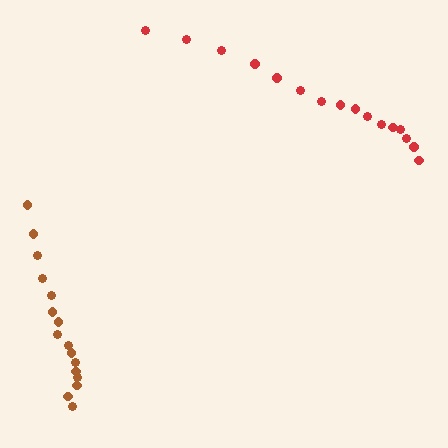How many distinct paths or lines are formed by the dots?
There are 2 distinct paths.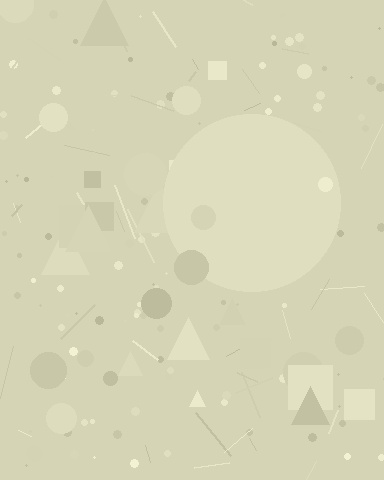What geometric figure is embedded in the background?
A circle is embedded in the background.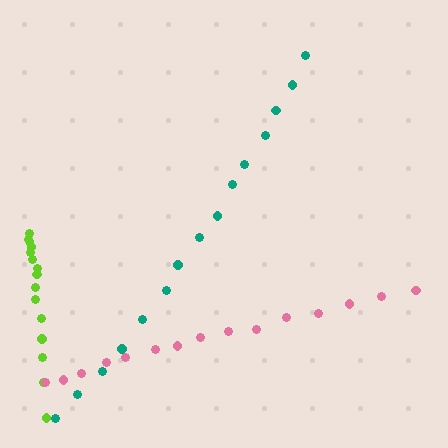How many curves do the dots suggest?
There are 3 distinct paths.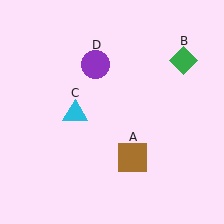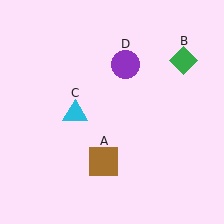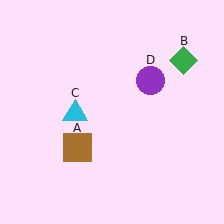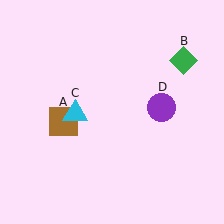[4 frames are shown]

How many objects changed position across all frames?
2 objects changed position: brown square (object A), purple circle (object D).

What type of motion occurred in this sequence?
The brown square (object A), purple circle (object D) rotated clockwise around the center of the scene.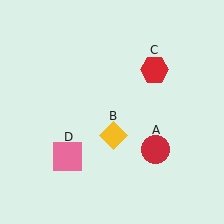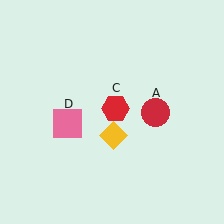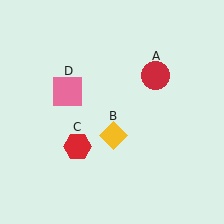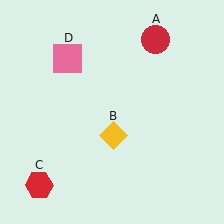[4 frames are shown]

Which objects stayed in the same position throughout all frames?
Yellow diamond (object B) remained stationary.